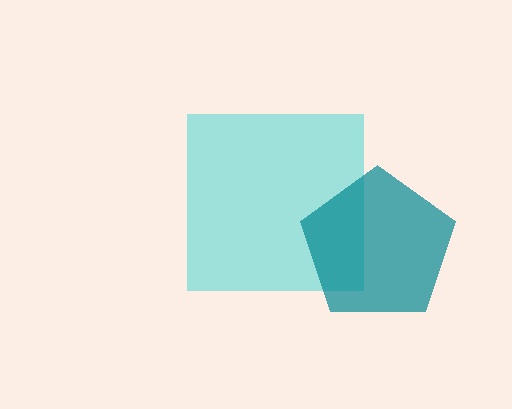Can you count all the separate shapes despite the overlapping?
Yes, there are 2 separate shapes.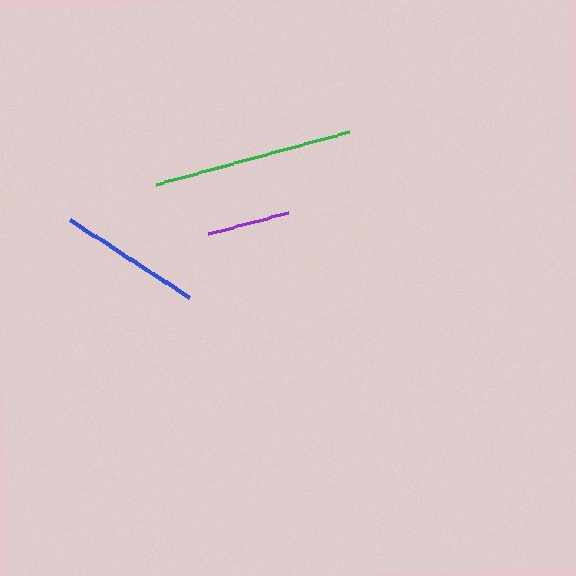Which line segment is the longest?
The green line is the longest at approximately 200 pixels.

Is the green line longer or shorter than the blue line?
The green line is longer than the blue line.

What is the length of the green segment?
The green segment is approximately 200 pixels long.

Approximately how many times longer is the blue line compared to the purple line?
The blue line is approximately 1.7 times the length of the purple line.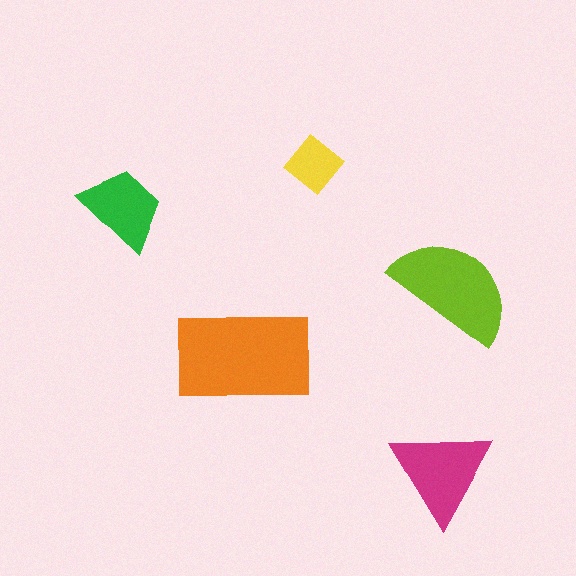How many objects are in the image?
There are 5 objects in the image.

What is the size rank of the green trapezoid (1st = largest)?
4th.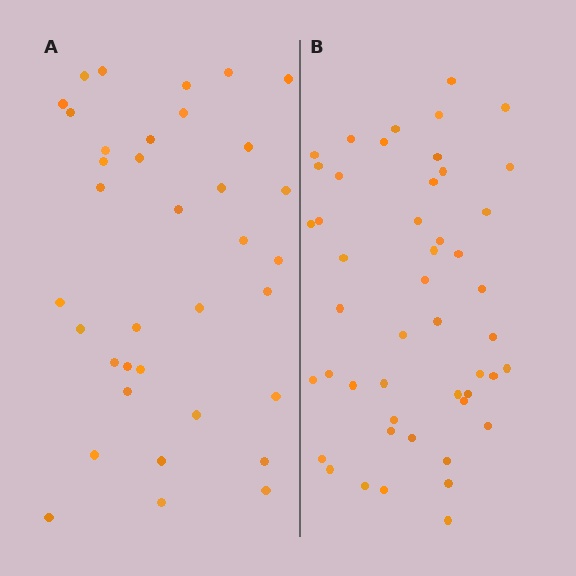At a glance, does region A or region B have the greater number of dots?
Region B (the right region) has more dots.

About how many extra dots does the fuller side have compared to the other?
Region B has roughly 12 or so more dots than region A.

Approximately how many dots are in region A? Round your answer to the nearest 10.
About 40 dots. (The exact count is 36, which rounds to 40.)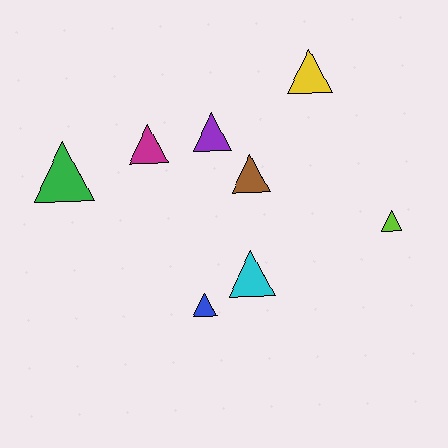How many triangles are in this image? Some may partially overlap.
There are 8 triangles.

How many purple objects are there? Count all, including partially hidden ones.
There is 1 purple object.